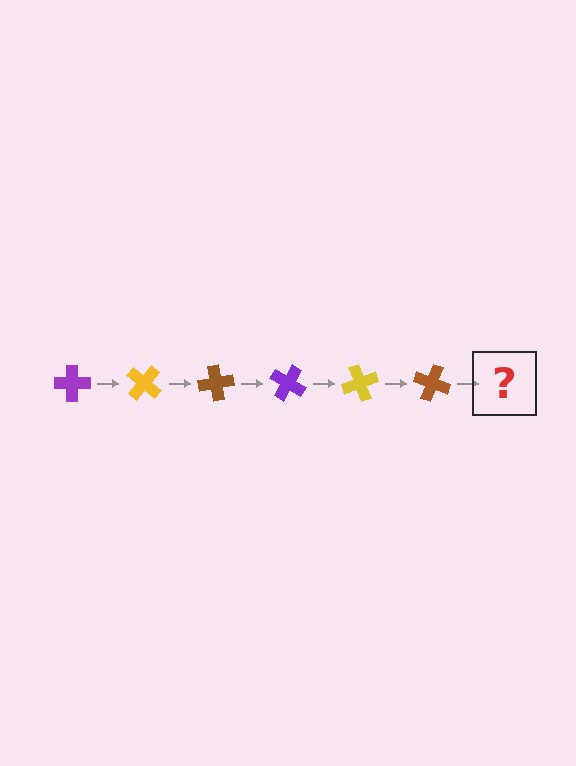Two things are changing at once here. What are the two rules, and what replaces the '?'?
The two rules are that it rotates 40 degrees each step and the color cycles through purple, yellow, and brown. The '?' should be a purple cross, rotated 240 degrees from the start.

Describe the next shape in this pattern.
It should be a purple cross, rotated 240 degrees from the start.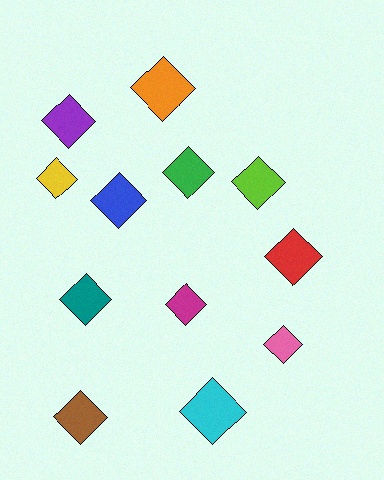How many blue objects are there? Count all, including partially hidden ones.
There is 1 blue object.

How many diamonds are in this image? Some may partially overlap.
There are 12 diamonds.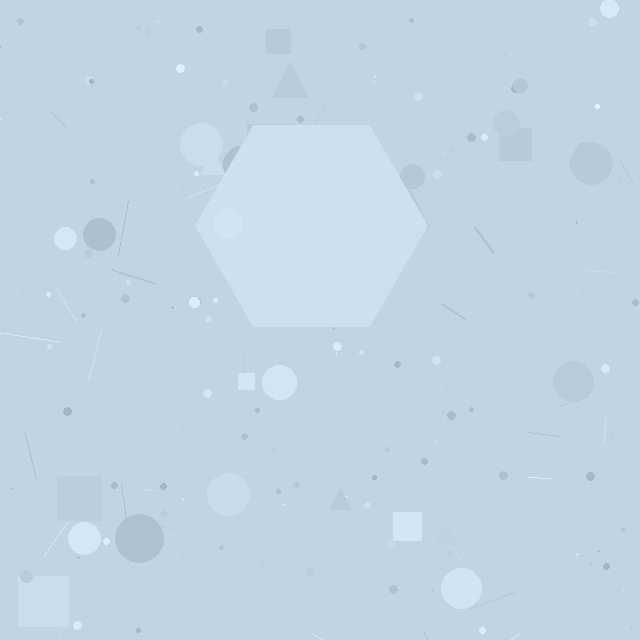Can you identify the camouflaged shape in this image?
The camouflaged shape is a hexagon.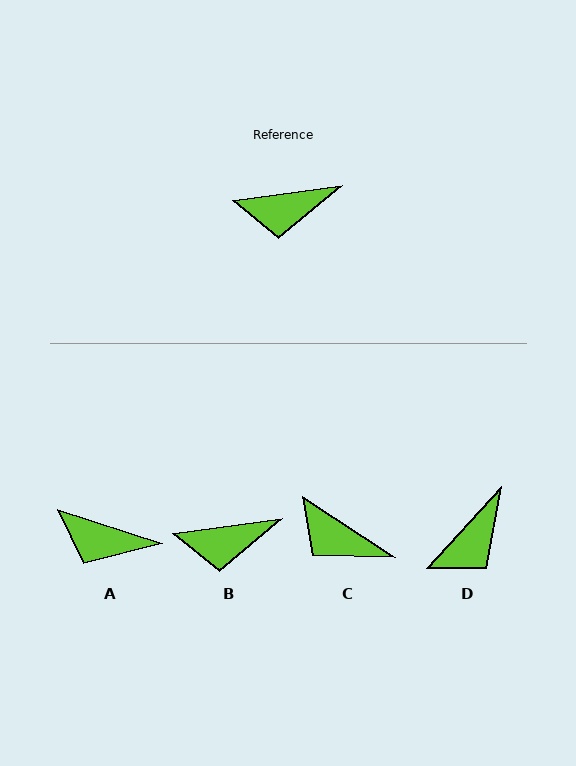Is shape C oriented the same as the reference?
No, it is off by about 41 degrees.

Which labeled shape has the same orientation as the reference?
B.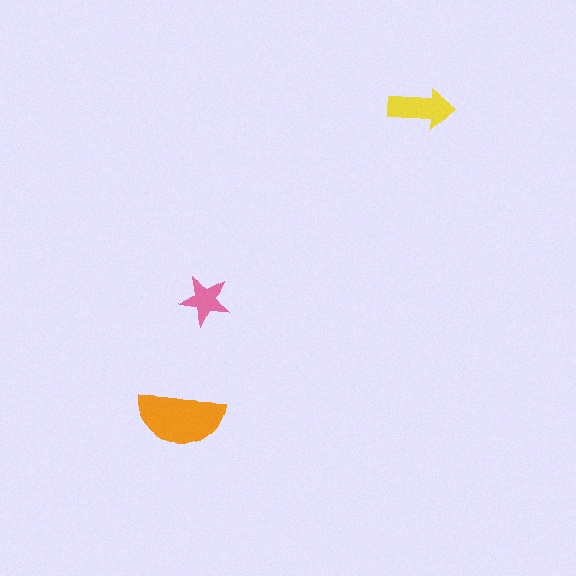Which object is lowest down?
The orange semicircle is bottommost.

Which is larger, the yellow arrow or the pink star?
The yellow arrow.